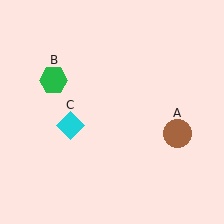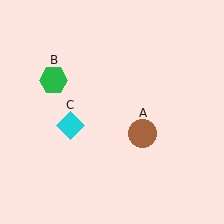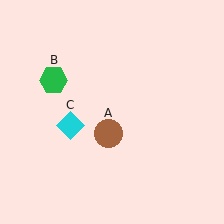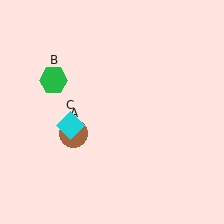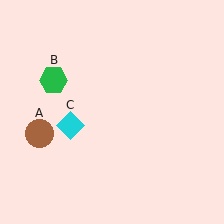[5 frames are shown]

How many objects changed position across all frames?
1 object changed position: brown circle (object A).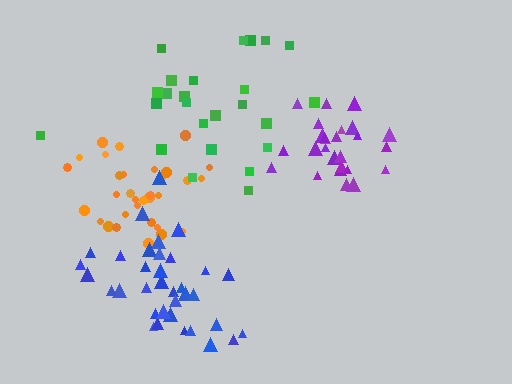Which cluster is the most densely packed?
Orange.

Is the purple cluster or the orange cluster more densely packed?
Orange.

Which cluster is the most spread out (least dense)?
Green.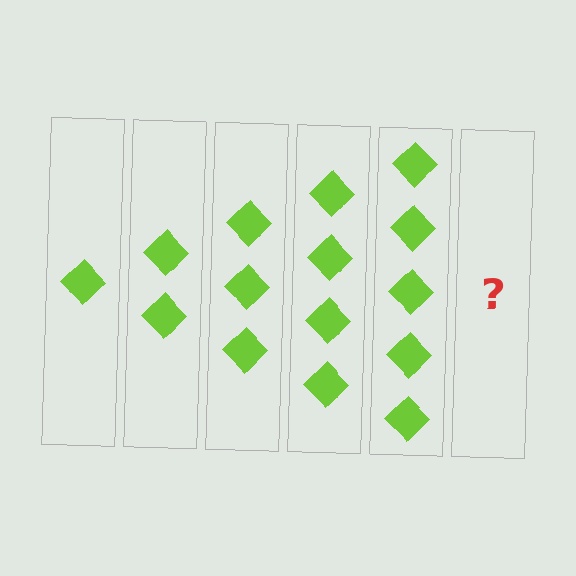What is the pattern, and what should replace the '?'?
The pattern is that each step adds one more diamond. The '?' should be 6 diamonds.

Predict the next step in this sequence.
The next step is 6 diamonds.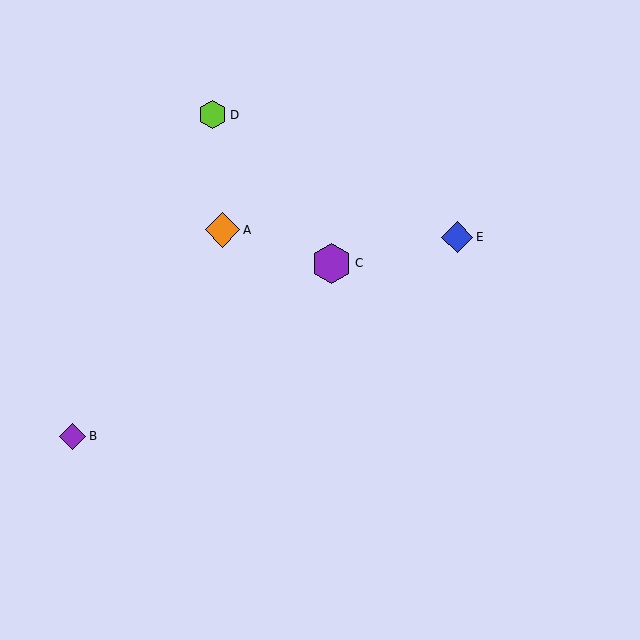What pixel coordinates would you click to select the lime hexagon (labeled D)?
Click at (212, 115) to select the lime hexagon D.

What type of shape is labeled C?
Shape C is a purple hexagon.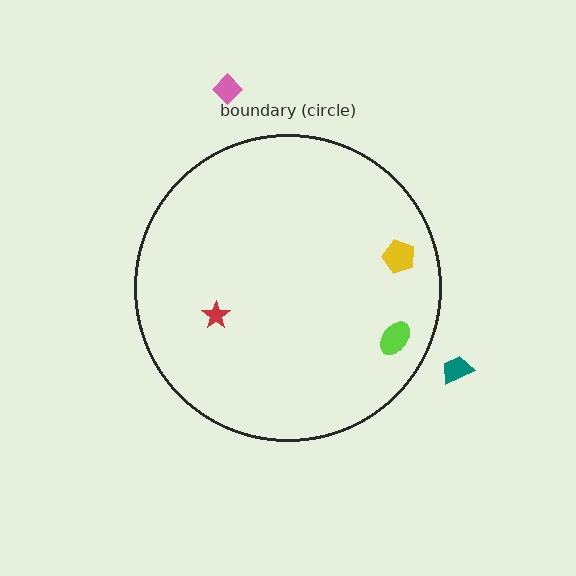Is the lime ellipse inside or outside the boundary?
Inside.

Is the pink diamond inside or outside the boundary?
Outside.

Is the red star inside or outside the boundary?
Inside.